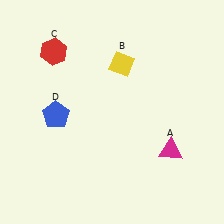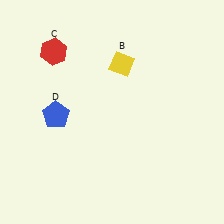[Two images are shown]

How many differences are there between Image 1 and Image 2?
There is 1 difference between the two images.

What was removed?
The magenta triangle (A) was removed in Image 2.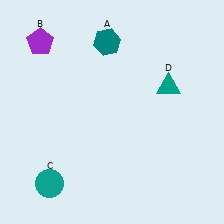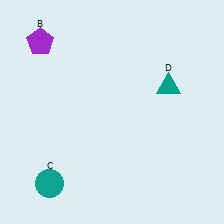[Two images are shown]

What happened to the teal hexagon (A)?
The teal hexagon (A) was removed in Image 2. It was in the top-left area of Image 1.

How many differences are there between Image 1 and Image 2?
There is 1 difference between the two images.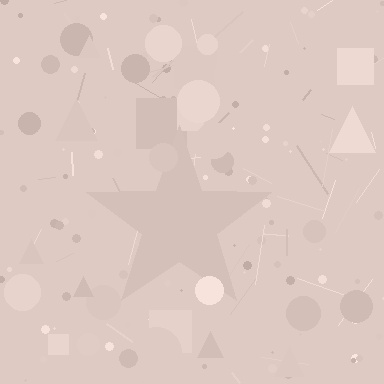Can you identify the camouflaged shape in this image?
The camouflaged shape is a star.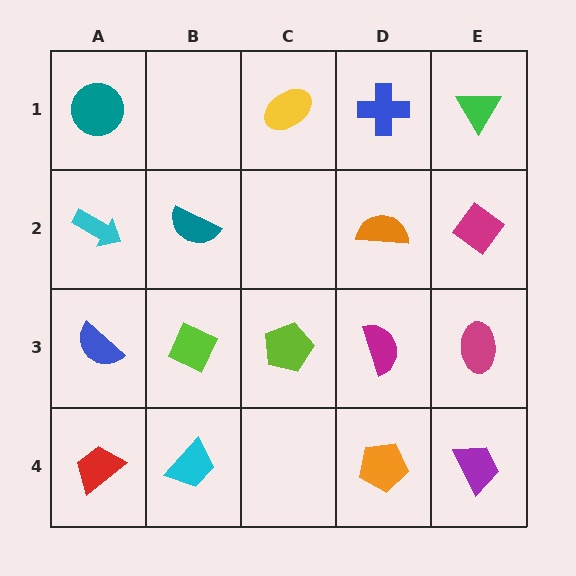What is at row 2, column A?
A cyan arrow.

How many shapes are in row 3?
5 shapes.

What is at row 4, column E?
A purple trapezoid.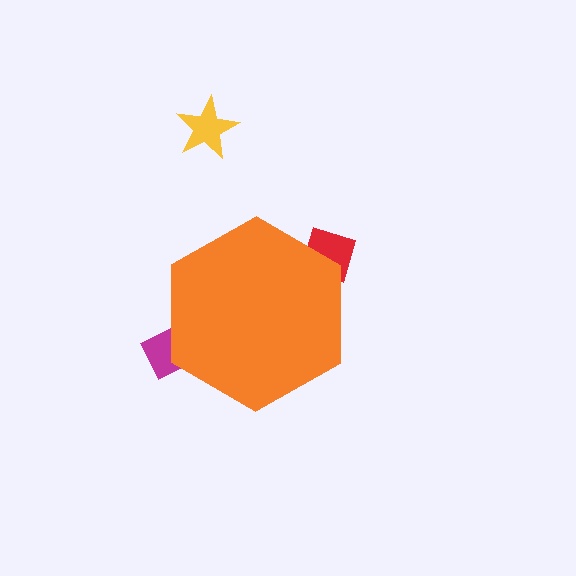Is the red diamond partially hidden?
Yes, the red diamond is partially hidden behind the orange hexagon.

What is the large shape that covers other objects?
An orange hexagon.